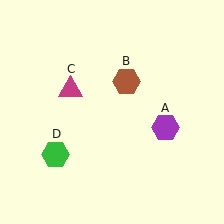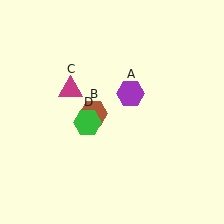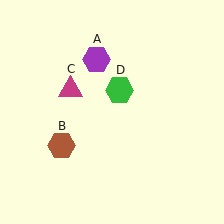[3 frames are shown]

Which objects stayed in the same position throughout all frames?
Magenta triangle (object C) remained stationary.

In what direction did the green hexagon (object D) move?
The green hexagon (object D) moved up and to the right.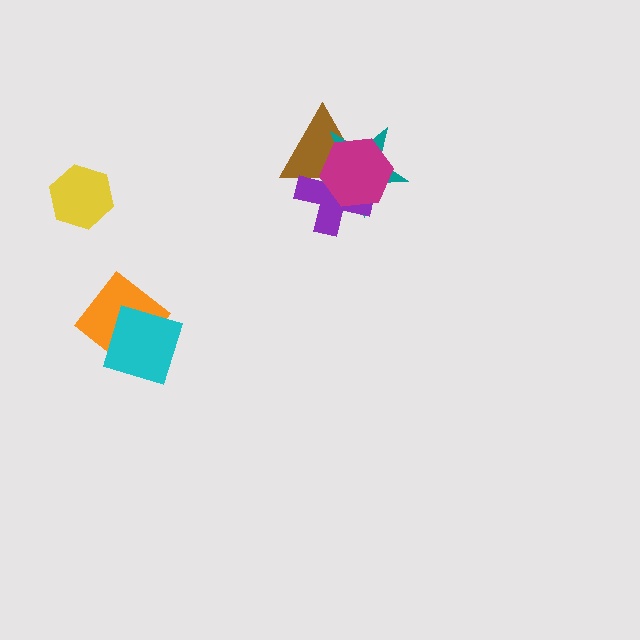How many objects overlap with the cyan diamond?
1 object overlaps with the cyan diamond.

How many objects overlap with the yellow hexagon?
0 objects overlap with the yellow hexagon.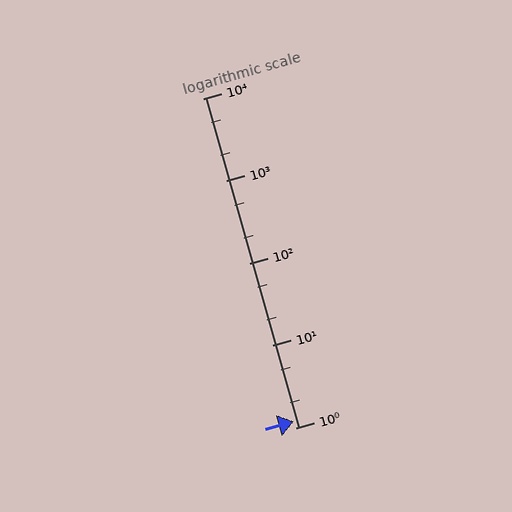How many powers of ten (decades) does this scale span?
The scale spans 4 decades, from 1 to 10000.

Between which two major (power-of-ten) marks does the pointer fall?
The pointer is between 1 and 10.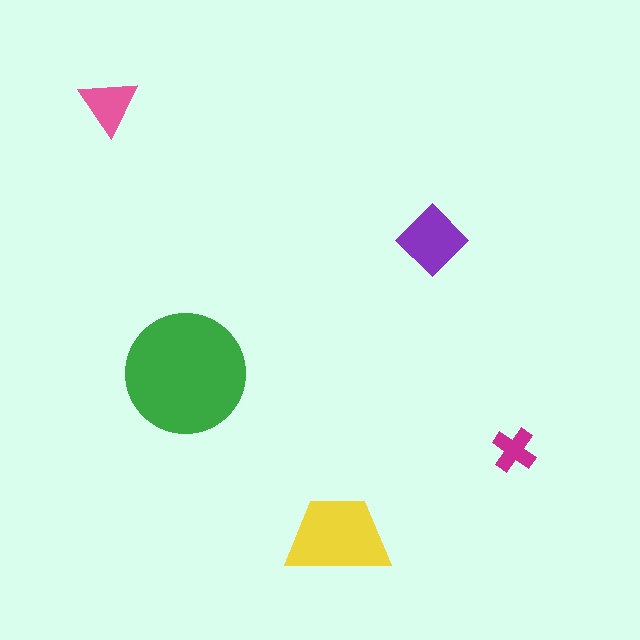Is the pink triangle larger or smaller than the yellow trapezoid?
Smaller.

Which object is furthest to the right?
The magenta cross is rightmost.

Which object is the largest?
The green circle.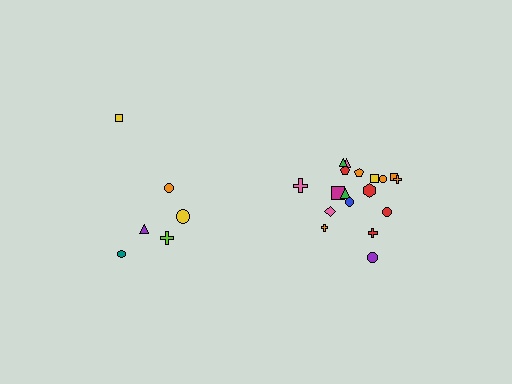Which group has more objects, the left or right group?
The right group.